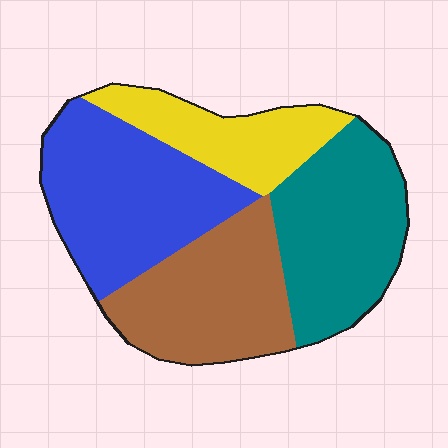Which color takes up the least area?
Yellow, at roughly 15%.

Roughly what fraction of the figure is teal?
Teal takes up between a quarter and a half of the figure.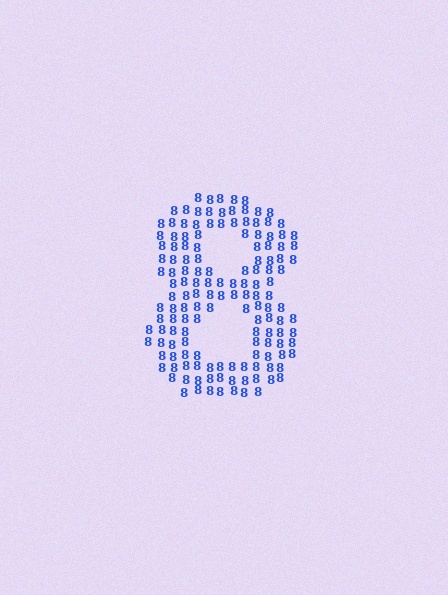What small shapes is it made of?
It is made of small digit 8's.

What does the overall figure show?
The overall figure shows the digit 8.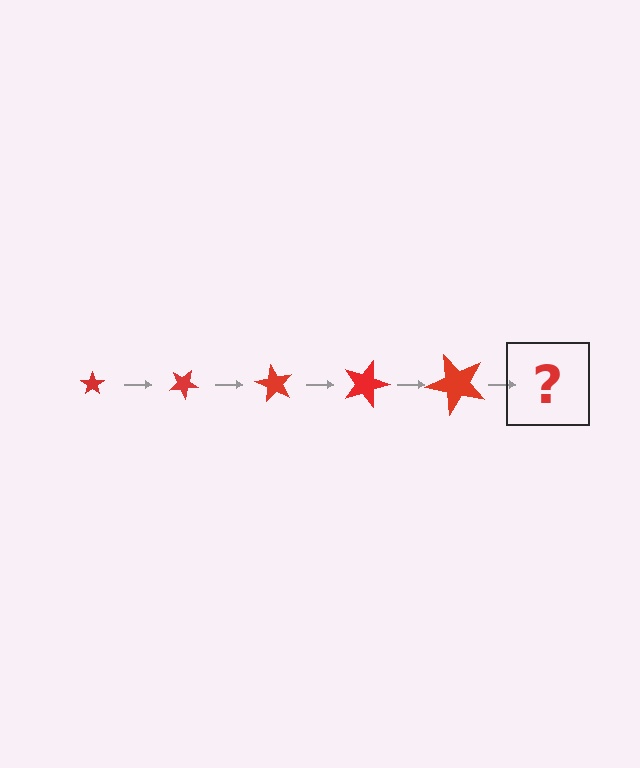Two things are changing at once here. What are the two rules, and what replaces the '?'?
The two rules are that the star grows larger each step and it rotates 30 degrees each step. The '?' should be a star, larger than the previous one and rotated 150 degrees from the start.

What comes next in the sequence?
The next element should be a star, larger than the previous one and rotated 150 degrees from the start.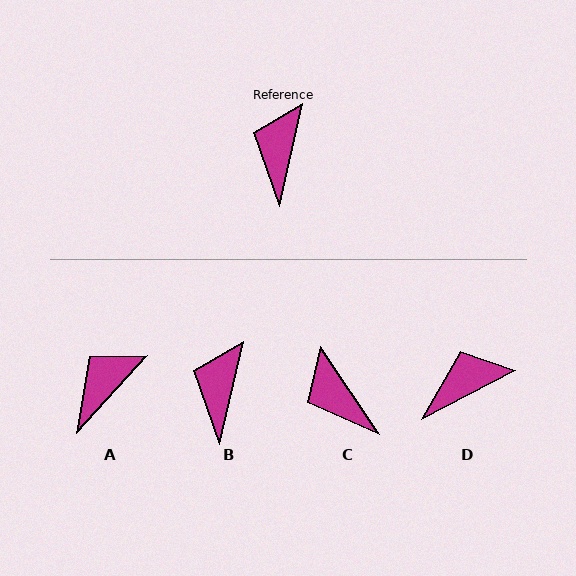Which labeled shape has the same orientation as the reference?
B.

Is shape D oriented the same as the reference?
No, it is off by about 50 degrees.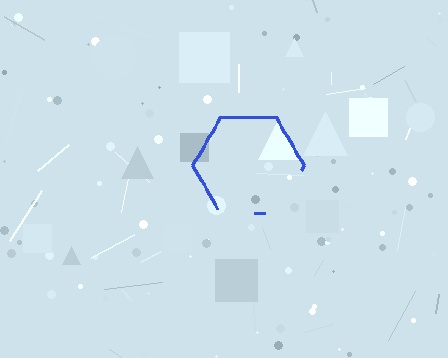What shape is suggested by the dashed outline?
The dashed outline suggests a hexagon.